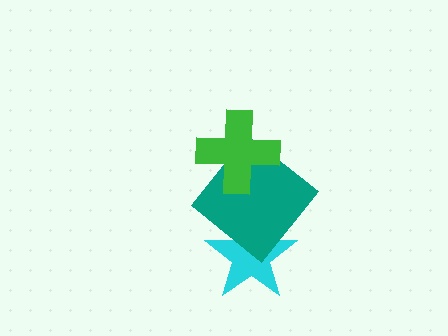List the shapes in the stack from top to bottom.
From top to bottom: the green cross, the teal diamond, the cyan star.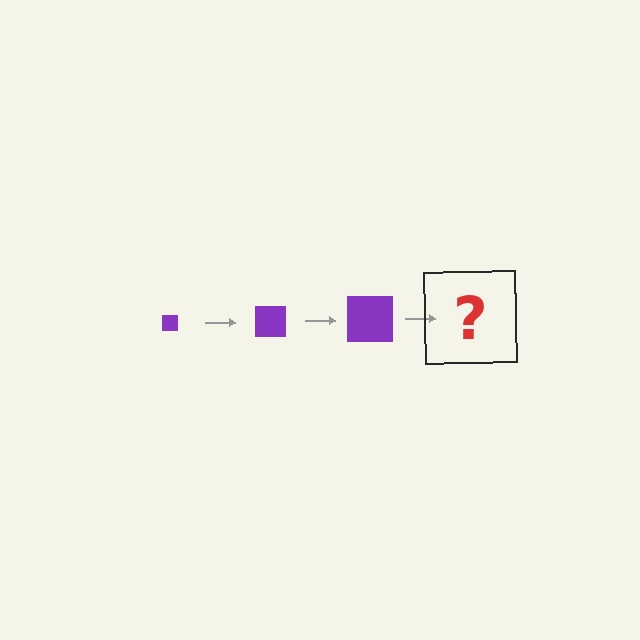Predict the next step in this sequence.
The next step is a purple square, larger than the previous one.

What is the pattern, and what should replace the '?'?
The pattern is that the square gets progressively larger each step. The '?' should be a purple square, larger than the previous one.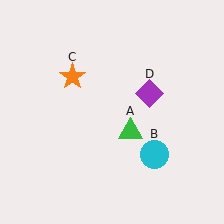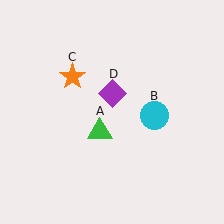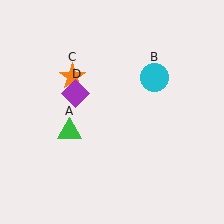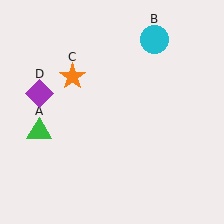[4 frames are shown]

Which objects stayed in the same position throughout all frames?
Orange star (object C) remained stationary.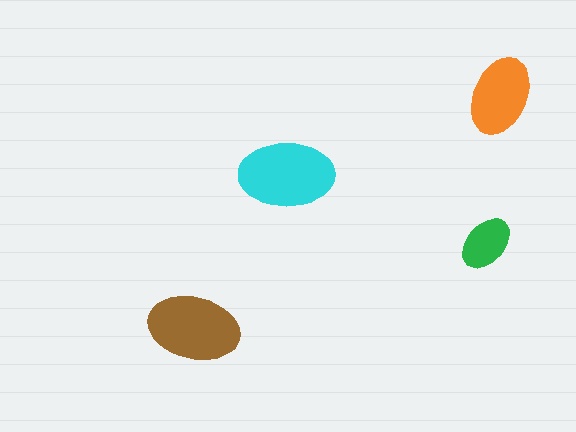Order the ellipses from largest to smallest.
the cyan one, the brown one, the orange one, the green one.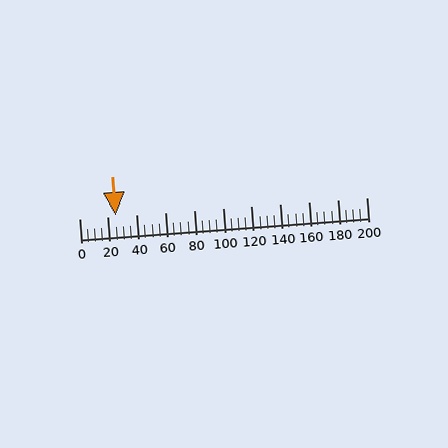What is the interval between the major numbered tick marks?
The major tick marks are spaced 20 units apart.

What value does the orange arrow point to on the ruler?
The orange arrow points to approximately 25.